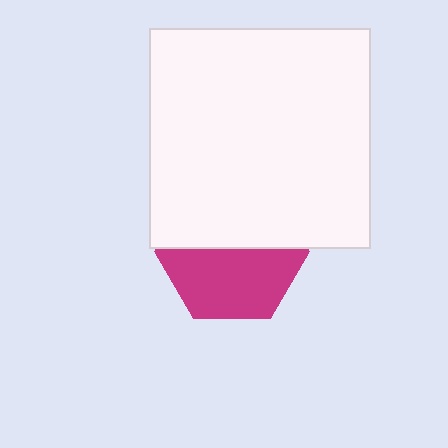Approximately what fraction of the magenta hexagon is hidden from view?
Roughly 48% of the magenta hexagon is hidden behind the white square.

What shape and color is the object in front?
The object in front is a white square.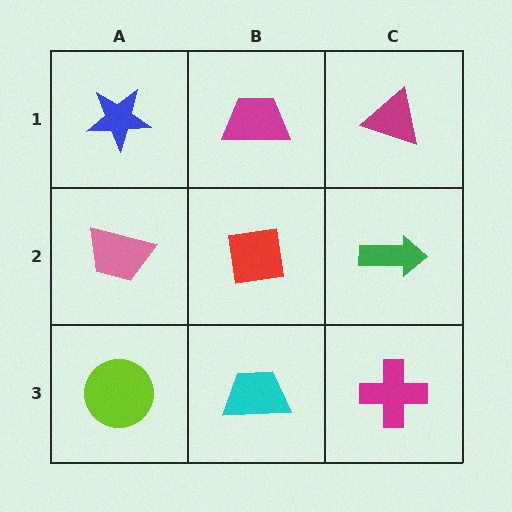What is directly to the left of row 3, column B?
A lime circle.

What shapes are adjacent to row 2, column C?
A magenta triangle (row 1, column C), a magenta cross (row 3, column C), a red square (row 2, column B).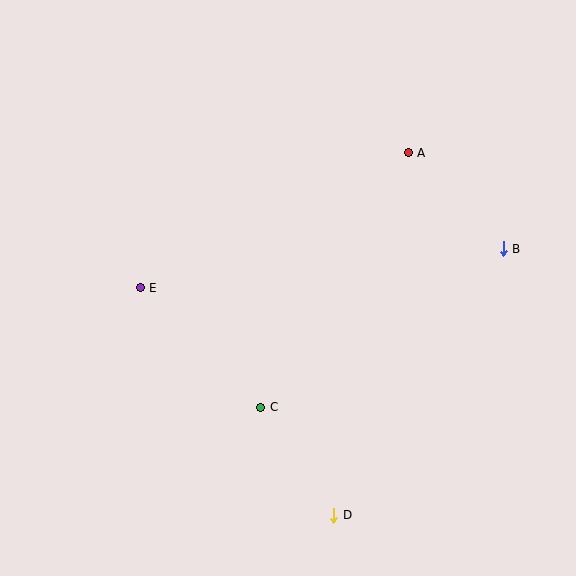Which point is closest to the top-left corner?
Point E is closest to the top-left corner.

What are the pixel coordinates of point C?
Point C is at (261, 407).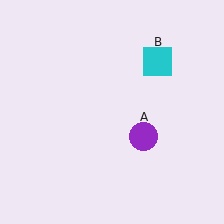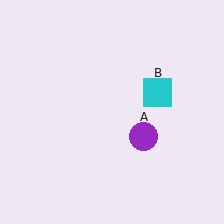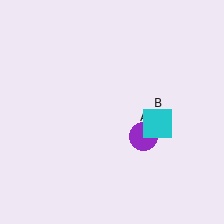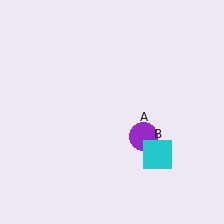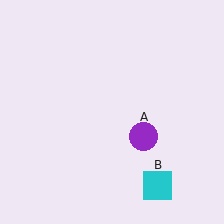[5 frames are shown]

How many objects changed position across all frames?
1 object changed position: cyan square (object B).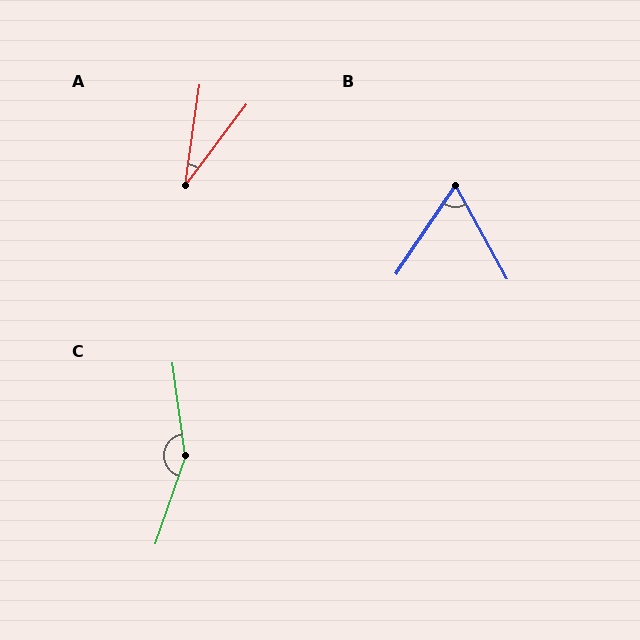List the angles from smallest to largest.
A (29°), B (63°), C (153°).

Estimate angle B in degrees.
Approximately 63 degrees.